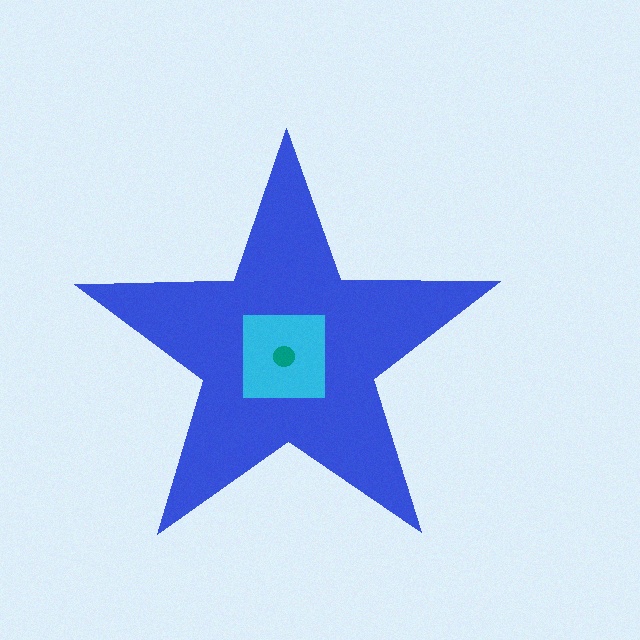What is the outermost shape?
The blue star.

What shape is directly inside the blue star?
The cyan square.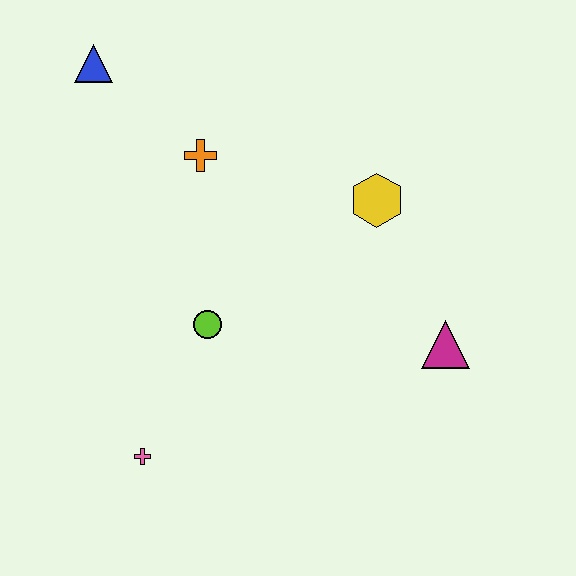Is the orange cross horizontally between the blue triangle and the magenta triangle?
Yes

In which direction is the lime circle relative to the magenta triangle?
The lime circle is to the left of the magenta triangle.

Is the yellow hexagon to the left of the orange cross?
No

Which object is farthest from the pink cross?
The blue triangle is farthest from the pink cross.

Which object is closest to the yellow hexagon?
The magenta triangle is closest to the yellow hexagon.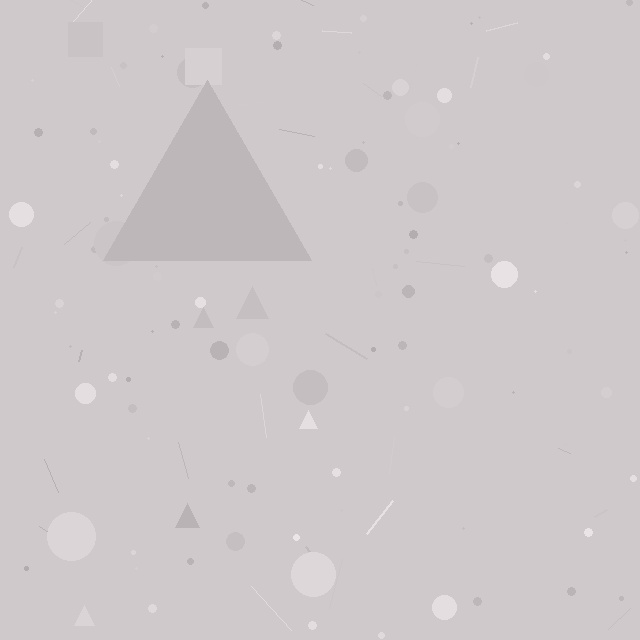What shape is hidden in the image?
A triangle is hidden in the image.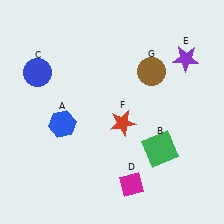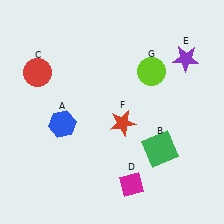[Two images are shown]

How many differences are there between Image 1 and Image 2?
There are 2 differences between the two images.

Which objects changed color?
C changed from blue to red. G changed from brown to lime.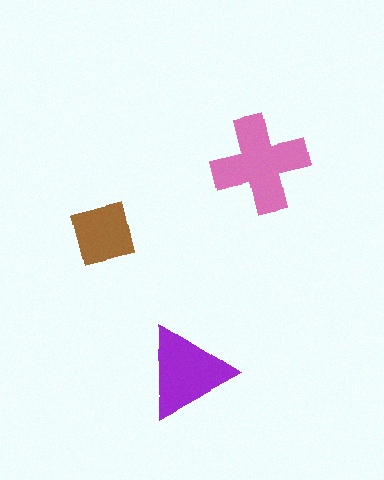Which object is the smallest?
The brown square.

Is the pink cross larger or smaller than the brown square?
Larger.